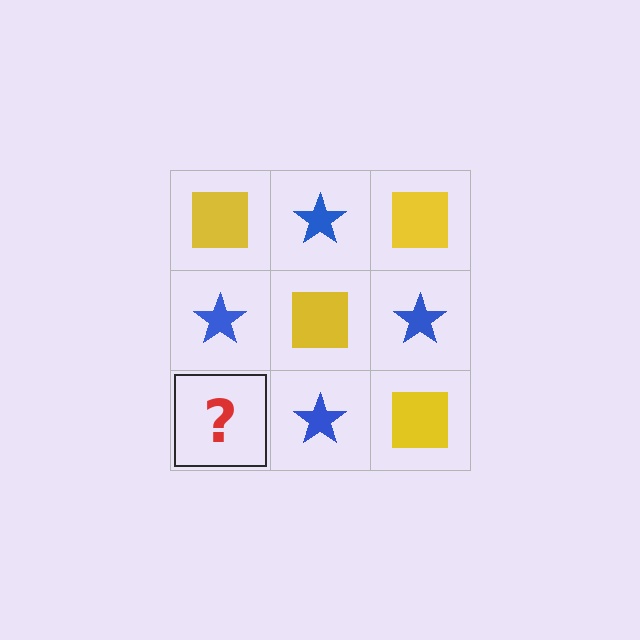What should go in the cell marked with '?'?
The missing cell should contain a yellow square.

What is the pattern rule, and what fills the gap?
The rule is that it alternates yellow square and blue star in a checkerboard pattern. The gap should be filled with a yellow square.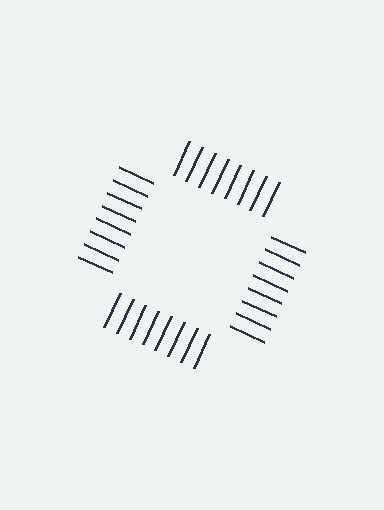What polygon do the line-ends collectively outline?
An illusory square — the line segments terminate on its edges but no continuous stroke is drawn.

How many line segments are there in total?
32 — 8 along each of the 4 edges.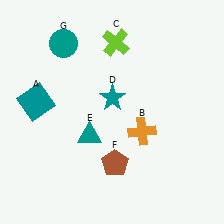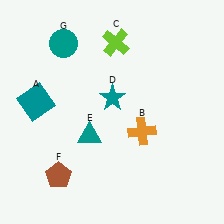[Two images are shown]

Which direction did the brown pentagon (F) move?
The brown pentagon (F) moved left.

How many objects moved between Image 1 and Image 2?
1 object moved between the two images.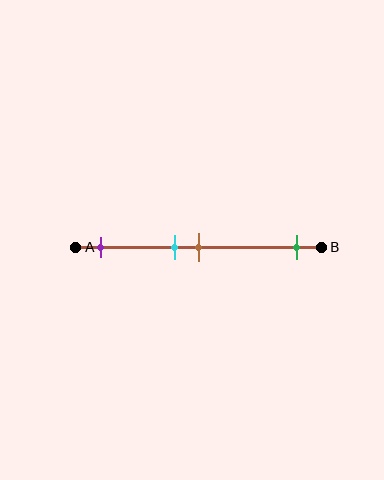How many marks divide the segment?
There are 4 marks dividing the segment.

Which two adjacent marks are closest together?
The cyan and brown marks are the closest adjacent pair.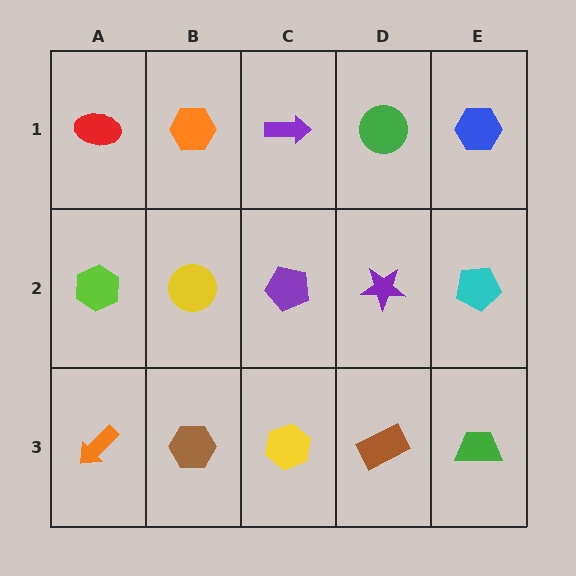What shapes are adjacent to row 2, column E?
A blue hexagon (row 1, column E), a green trapezoid (row 3, column E), a purple star (row 2, column D).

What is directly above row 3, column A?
A lime hexagon.